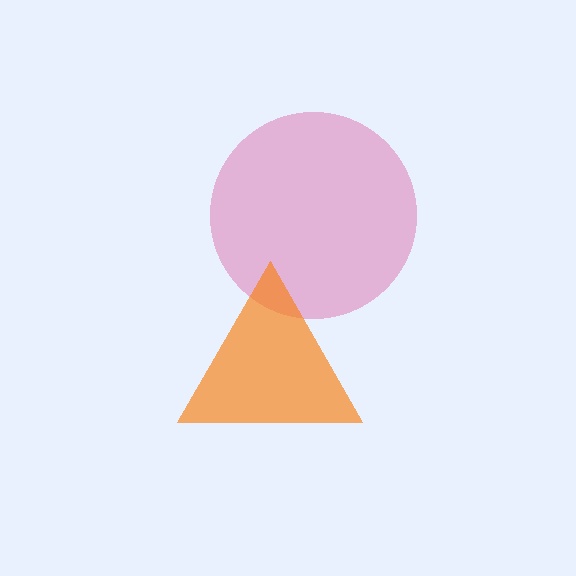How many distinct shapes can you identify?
There are 2 distinct shapes: a pink circle, an orange triangle.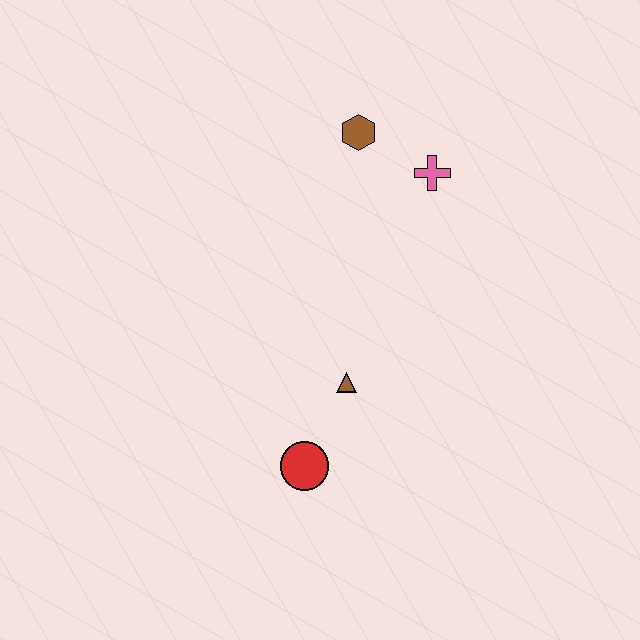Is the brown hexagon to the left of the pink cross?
Yes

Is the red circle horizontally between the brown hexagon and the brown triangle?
No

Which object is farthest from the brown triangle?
The brown hexagon is farthest from the brown triangle.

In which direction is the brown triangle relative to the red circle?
The brown triangle is above the red circle.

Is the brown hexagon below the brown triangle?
No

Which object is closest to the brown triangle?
The red circle is closest to the brown triangle.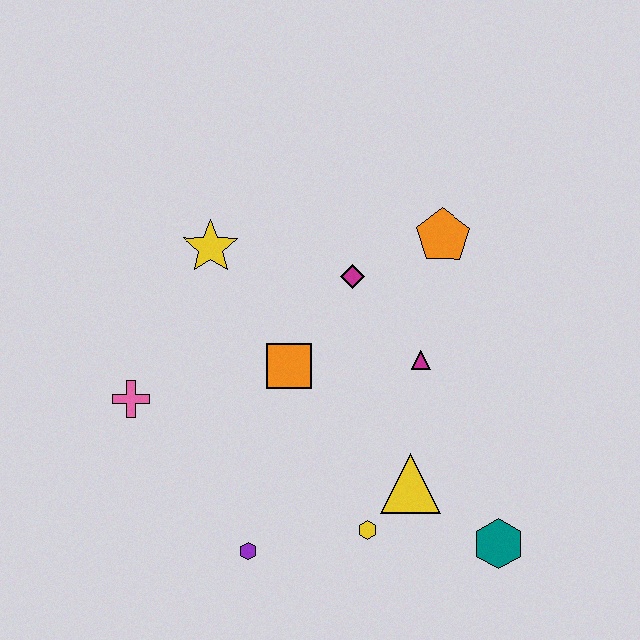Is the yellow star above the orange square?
Yes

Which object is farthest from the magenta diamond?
The teal hexagon is farthest from the magenta diamond.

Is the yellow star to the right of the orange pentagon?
No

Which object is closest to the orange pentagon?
The magenta diamond is closest to the orange pentagon.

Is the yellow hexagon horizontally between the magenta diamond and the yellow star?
No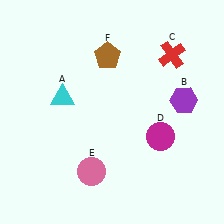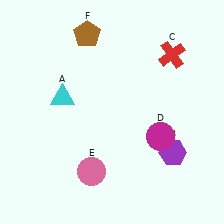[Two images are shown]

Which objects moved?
The objects that moved are: the purple hexagon (B), the brown pentagon (F).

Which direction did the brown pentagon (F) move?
The brown pentagon (F) moved up.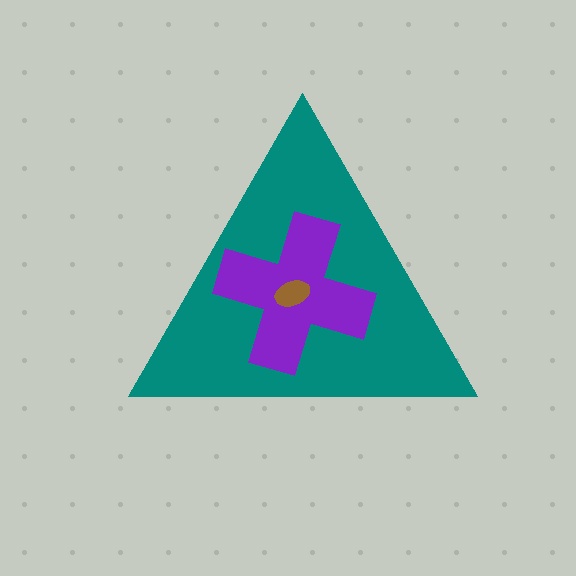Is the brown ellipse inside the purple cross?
Yes.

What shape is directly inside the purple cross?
The brown ellipse.